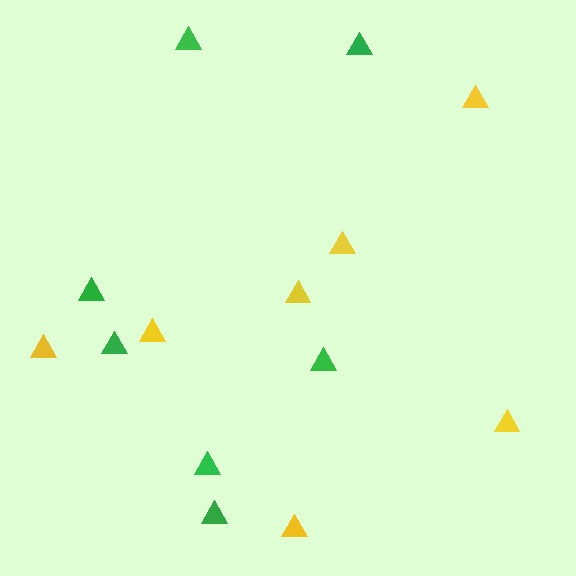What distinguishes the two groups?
There are 2 groups: one group of yellow triangles (7) and one group of green triangles (7).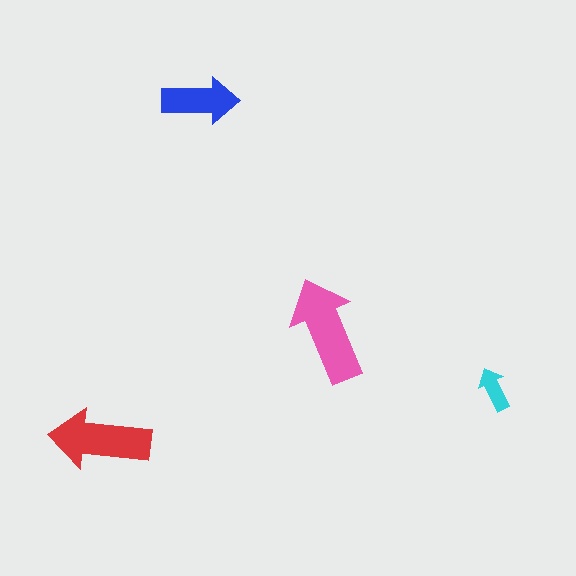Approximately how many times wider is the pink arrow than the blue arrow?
About 1.5 times wider.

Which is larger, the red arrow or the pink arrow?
The pink one.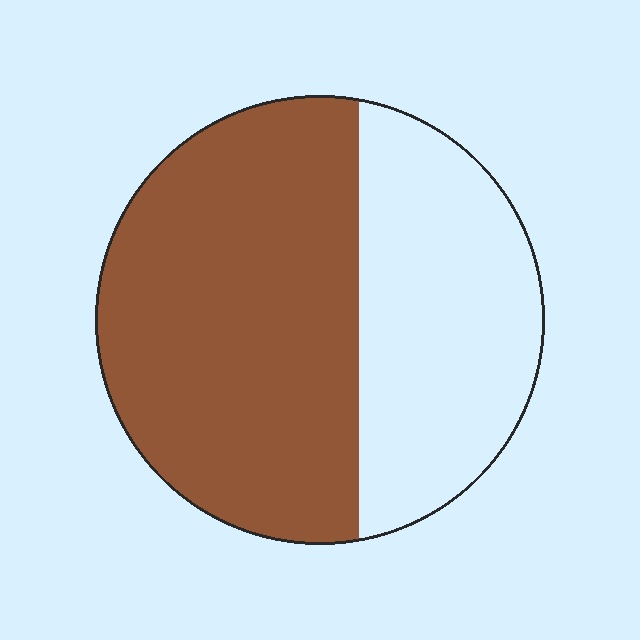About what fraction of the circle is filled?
About three fifths (3/5).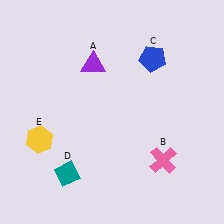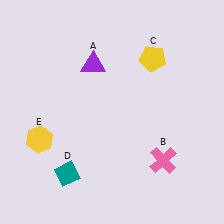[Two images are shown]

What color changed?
The pentagon (C) changed from blue in Image 1 to yellow in Image 2.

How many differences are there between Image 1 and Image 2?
There is 1 difference between the two images.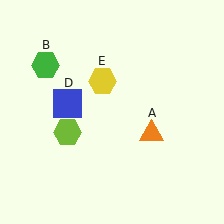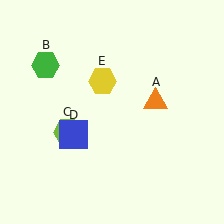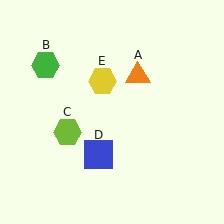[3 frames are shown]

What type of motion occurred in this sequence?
The orange triangle (object A), blue square (object D) rotated counterclockwise around the center of the scene.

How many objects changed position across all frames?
2 objects changed position: orange triangle (object A), blue square (object D).